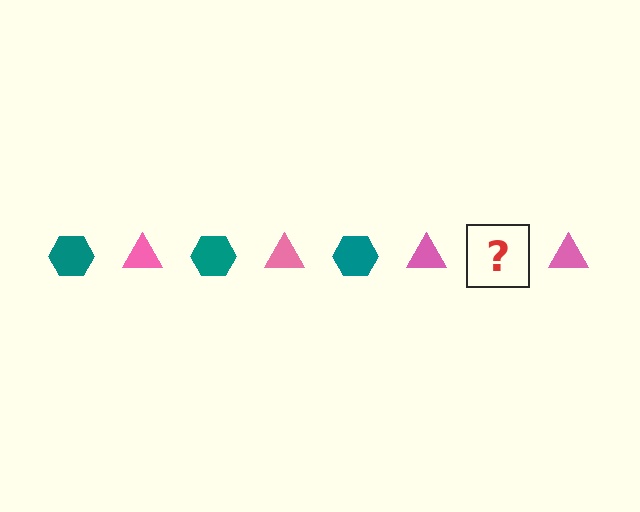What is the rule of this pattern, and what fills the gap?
The rule is that the pattern alternates between teal hexagon and pink triangle. The gap should be filled with a teal hexagon.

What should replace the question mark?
The question mark should be replaced with a teal hexagon.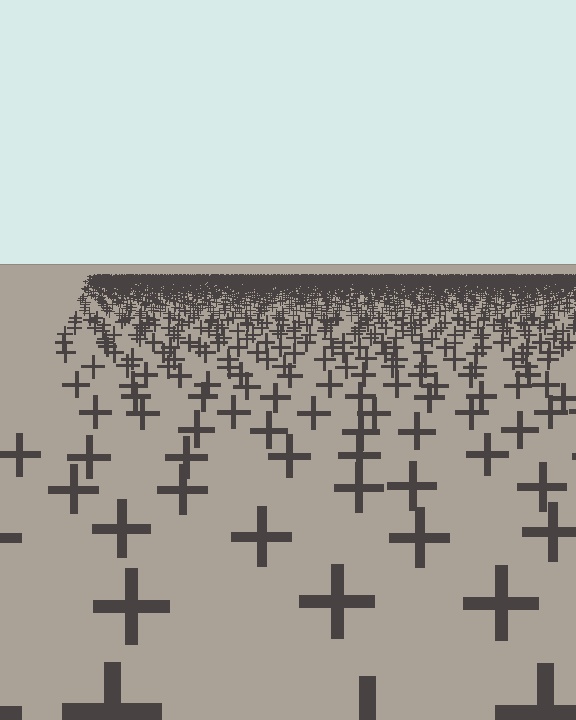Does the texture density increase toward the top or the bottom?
Density increases toward the top.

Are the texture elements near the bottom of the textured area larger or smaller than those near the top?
Larger. Near the bottom, elements are closer to the viewer and appear at a bigger on-screen size.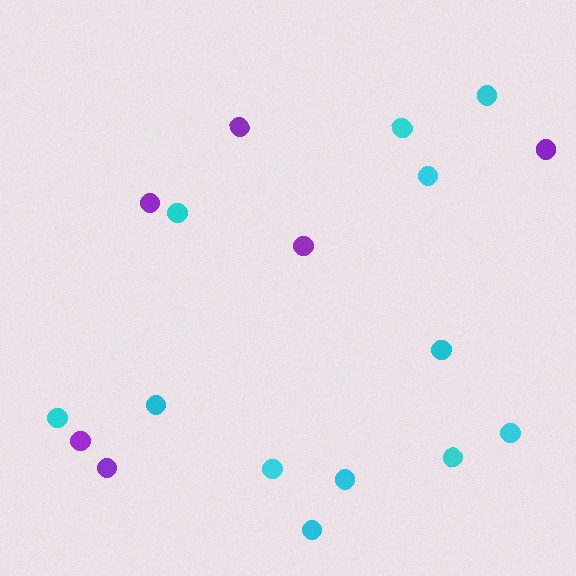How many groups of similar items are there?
There are 2 groups: one group of purple circles (6) and one group of cyan circles (12).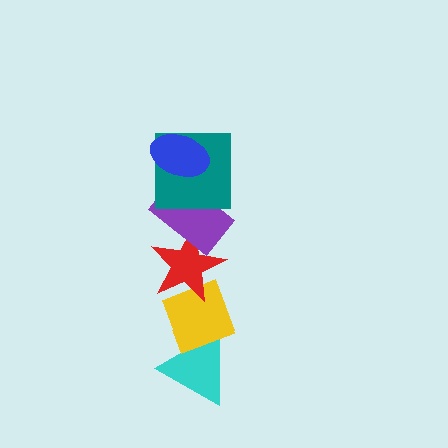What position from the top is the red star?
The red star is 4th from the top.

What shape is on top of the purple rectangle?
The teal square is on top of the purple rectangle.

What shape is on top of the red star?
The purple rectangle is on top of the red star.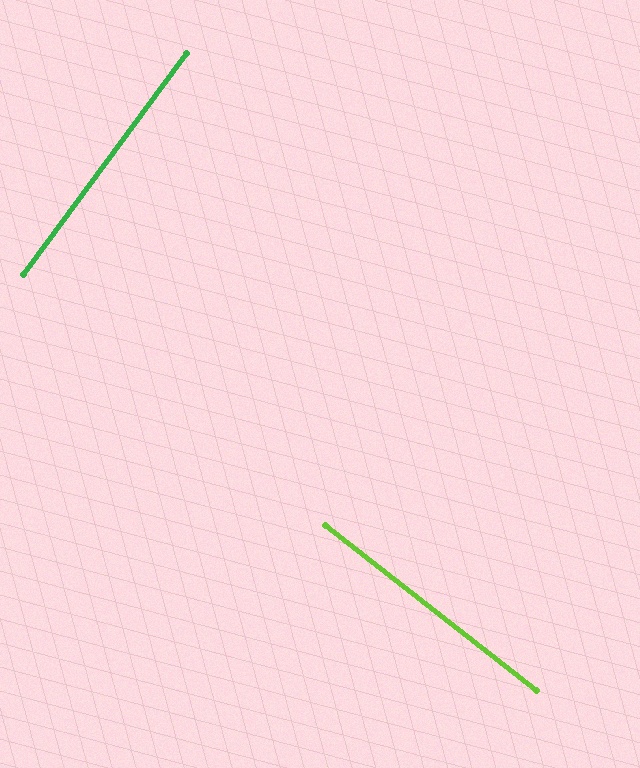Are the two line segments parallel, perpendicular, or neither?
Perpendicular — they meet at approximately 88°.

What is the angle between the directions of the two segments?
Approximately 88 degrees.